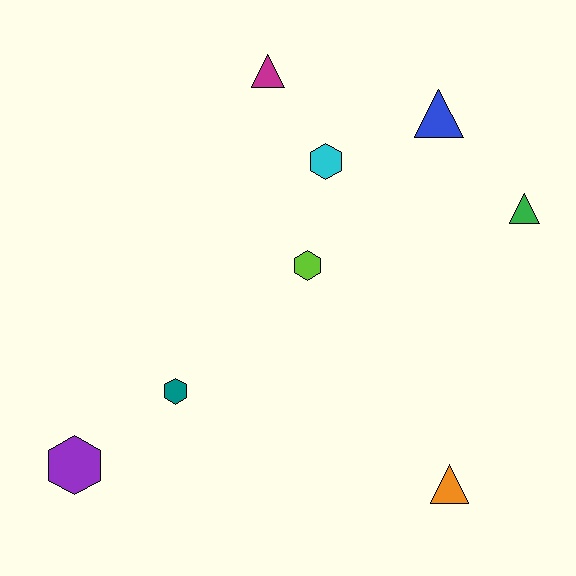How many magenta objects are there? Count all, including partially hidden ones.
There is 1 magenta object.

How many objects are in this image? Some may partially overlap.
There are 8 objects.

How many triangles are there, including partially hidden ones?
There are 4 triangles.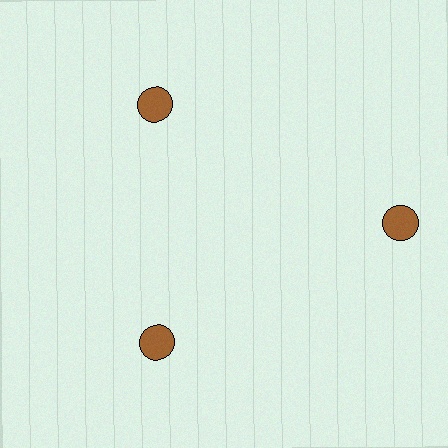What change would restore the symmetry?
The symmetry would be restored by moving it inward, back onto the ring so that all 3 circles sit at equal angles and equal distance from the center.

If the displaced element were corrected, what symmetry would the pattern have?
It would have 3-fold rotational symmetry — the pattern would map onto itself every 120 degrees.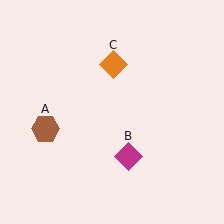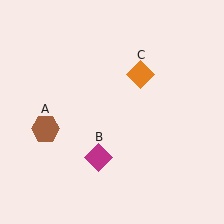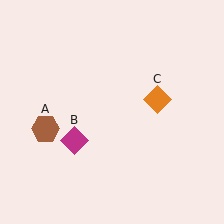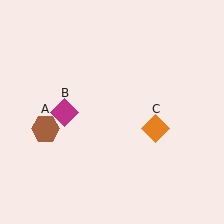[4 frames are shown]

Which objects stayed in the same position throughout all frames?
Brown hexagon (object A) remained stationary.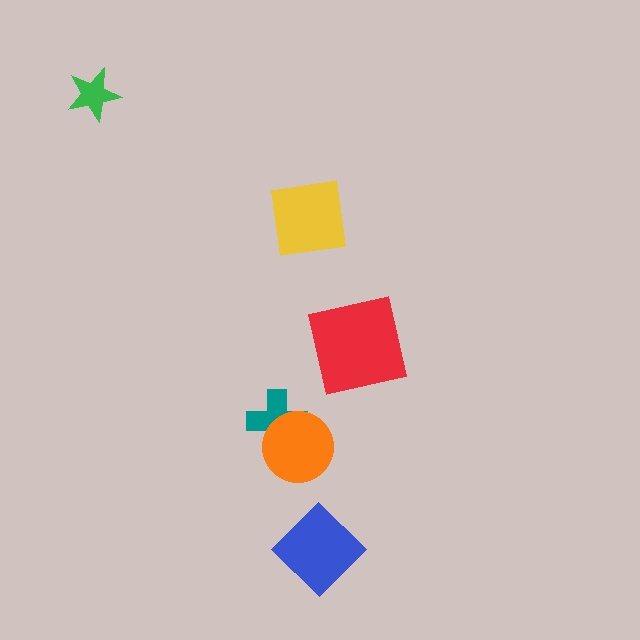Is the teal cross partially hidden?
Yes, it is partially covered by another shape.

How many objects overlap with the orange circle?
1 object overlaps with the orange circle.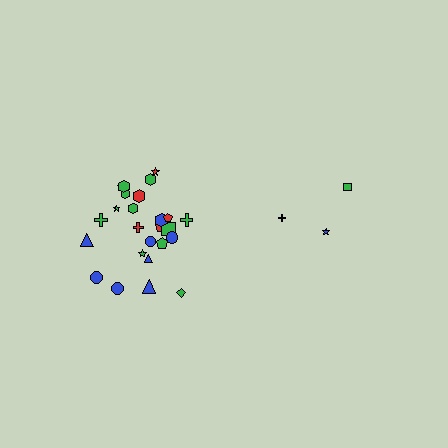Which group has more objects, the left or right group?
The left group.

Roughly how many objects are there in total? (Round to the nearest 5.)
Roughly 30 objects in total.